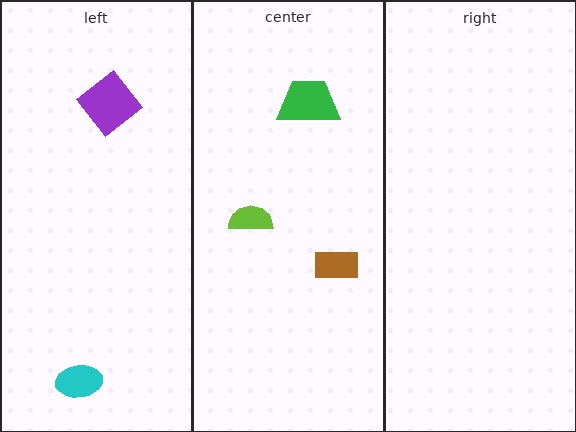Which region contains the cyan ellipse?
The left region.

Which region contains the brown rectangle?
The center region.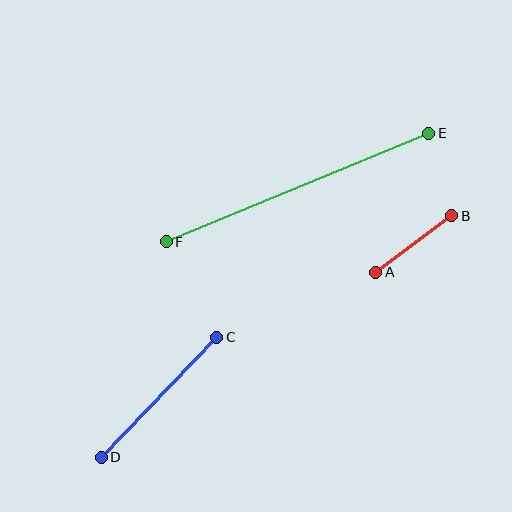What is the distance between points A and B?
The distance is approximately 95 pixels.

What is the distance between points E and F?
The distance is approximately 284 pixels.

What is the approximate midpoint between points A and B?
The midpoint is at approximately (414, 244) pixels.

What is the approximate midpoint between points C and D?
The midpoint is at approximately (159, 397) pixels.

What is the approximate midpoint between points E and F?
The midpoint is at approximately (297, 187) pixels.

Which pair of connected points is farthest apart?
Points E and F are farthest apart.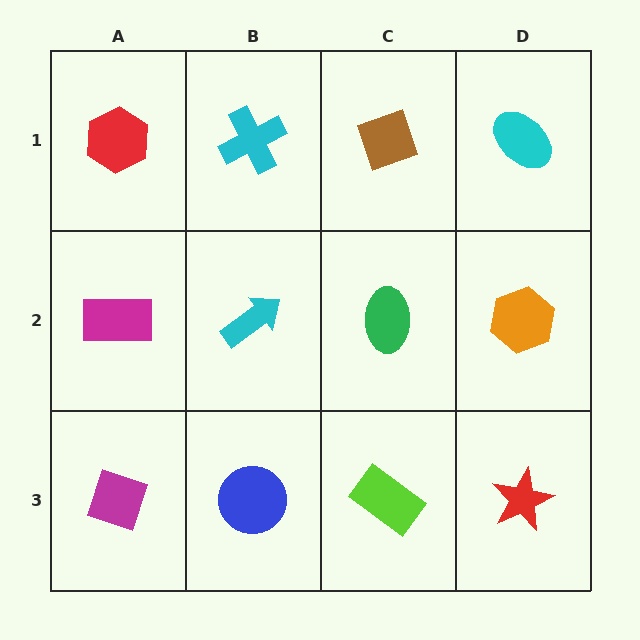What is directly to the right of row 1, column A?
A cyan cross.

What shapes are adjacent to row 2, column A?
A red hexagon (row 1, column A), a magenta diamond (row 3, column A), a cyan arrow (row 2, column B).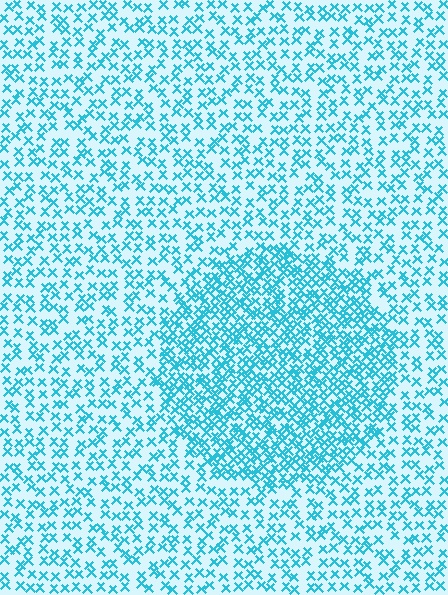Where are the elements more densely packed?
The elements are more densely packed inside the circle boundary.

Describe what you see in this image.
The image contains small cyan elements arranged at two different densities. A circle-shaped region is visible where the elements are more densely packed than the surrounding area.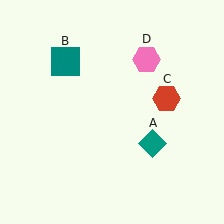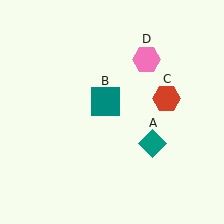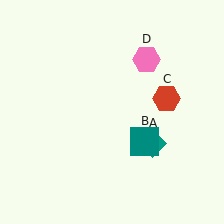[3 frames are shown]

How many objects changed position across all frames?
1 object changed position: teal square (object B).